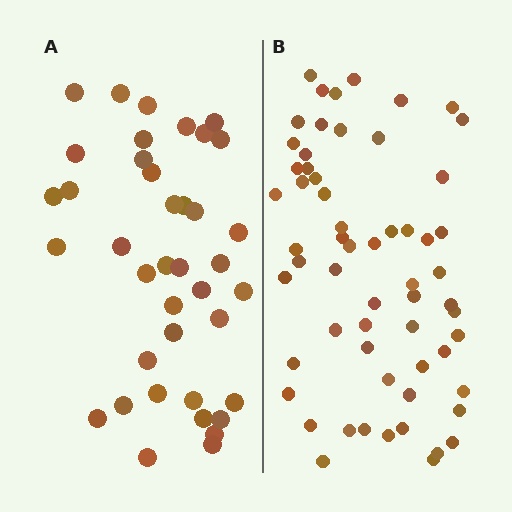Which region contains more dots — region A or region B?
Region B (the right region) has more dots.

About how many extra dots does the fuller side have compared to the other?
Region B has approximately 20 more dots than region A.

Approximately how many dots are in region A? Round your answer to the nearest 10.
About 40 dots. (The exact count is 39, which rounds to 40.)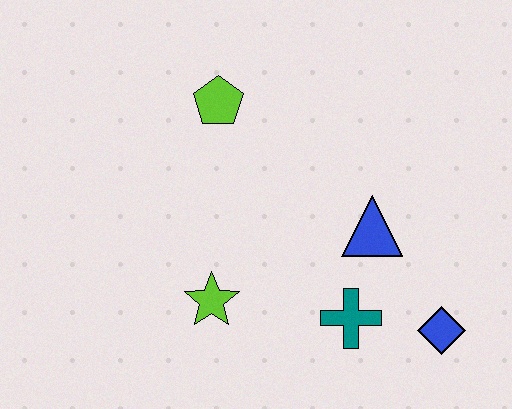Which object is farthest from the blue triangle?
The lime pentagon is farthest from the blue triangle.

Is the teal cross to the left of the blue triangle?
Yes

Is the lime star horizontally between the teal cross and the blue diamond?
No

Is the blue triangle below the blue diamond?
No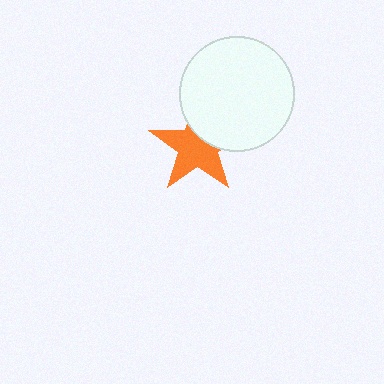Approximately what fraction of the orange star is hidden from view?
Roughly 33% of the orange star is hidden behind the white circle.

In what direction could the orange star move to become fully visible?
The orange star could move toward the lower-left. That would shift it out from behind the white circle entirely.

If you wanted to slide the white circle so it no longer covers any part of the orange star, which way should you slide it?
Slide it toward the upper-right — that is the most direct way to separate the two shapes.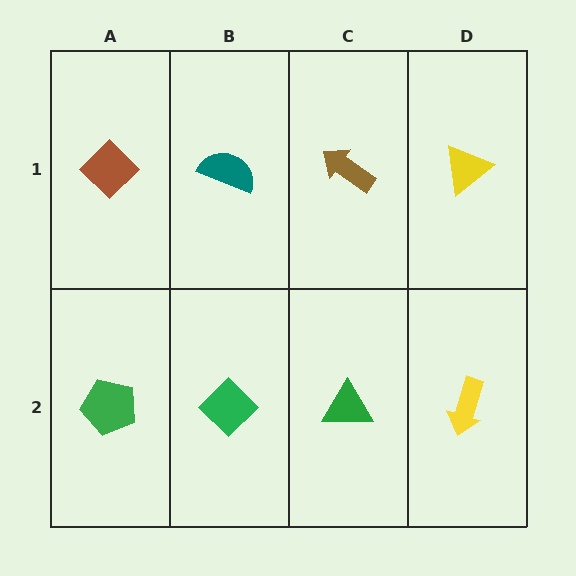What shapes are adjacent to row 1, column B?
A green diamond (row 2, column B), a brown diamond (row 1, column A), a brown arrow (row 1, column C).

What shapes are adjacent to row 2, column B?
A teal semicircle (row 1, column B), a green pentagon (row 2, column A), a green triangle (row 2, column C).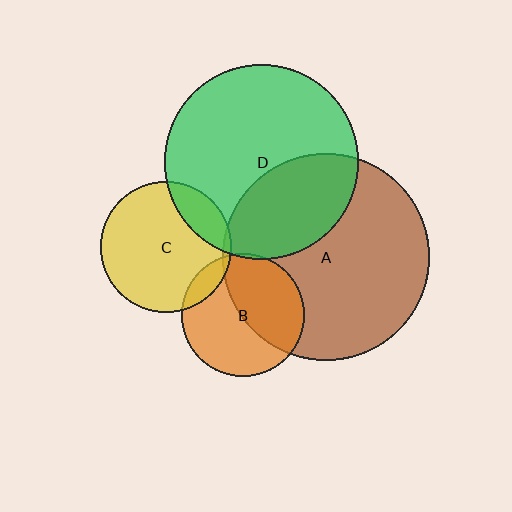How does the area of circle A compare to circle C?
Approximately 2.5 times.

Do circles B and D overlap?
Yes.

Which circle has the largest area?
Circle A (brown).